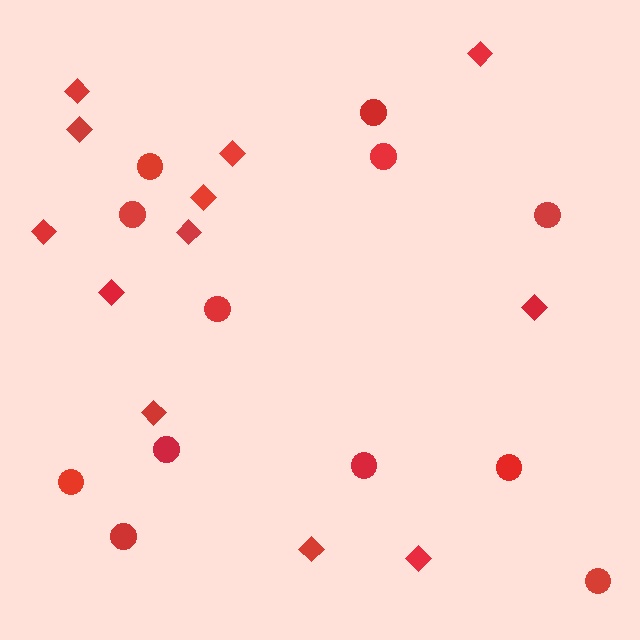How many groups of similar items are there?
There are 2 groups: one group of circles (12) and one group of diamonds (12).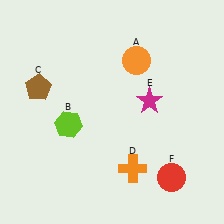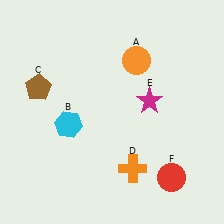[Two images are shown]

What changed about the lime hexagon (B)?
In Image 1, B is lime. In Image 2, it changed to cyan.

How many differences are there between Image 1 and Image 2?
There is 1 difference between the two images.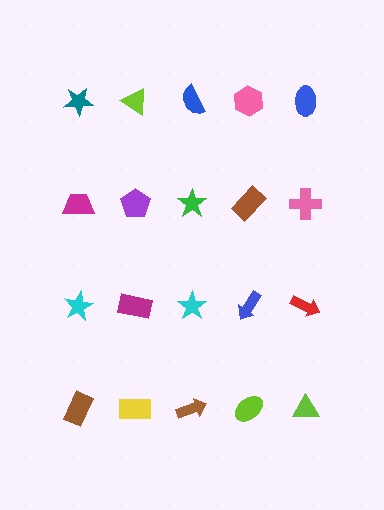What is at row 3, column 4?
A blue arrow.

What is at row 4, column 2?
A yellow rectangle.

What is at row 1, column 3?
A blue semicircle.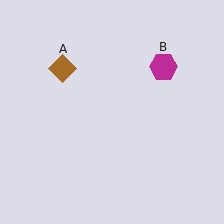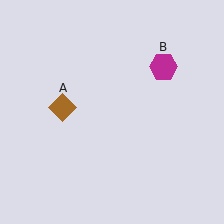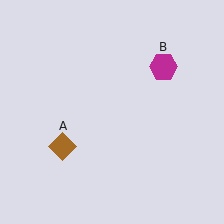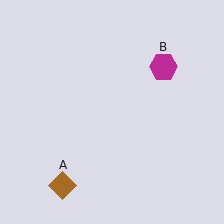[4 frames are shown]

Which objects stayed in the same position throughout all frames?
Magenta hexagon (object B) remained stationary.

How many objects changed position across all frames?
1 object changed position: brown diamond (object A).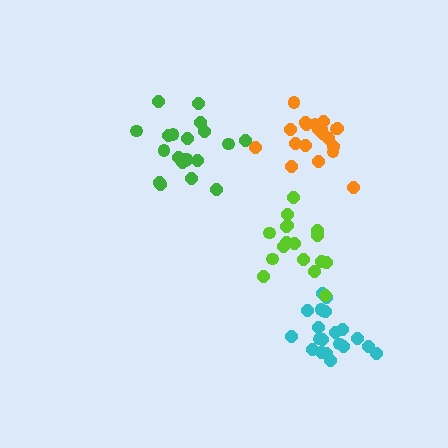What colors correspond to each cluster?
The clusters are colored: cyan, lime, green, orange.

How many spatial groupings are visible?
There are 4 spatial groupings.